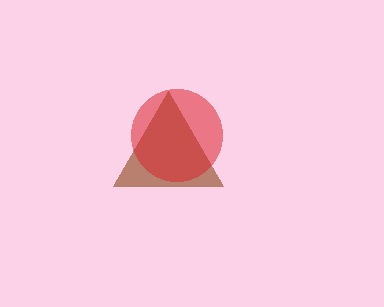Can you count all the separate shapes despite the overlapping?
Yes, there are 2 separate shapes.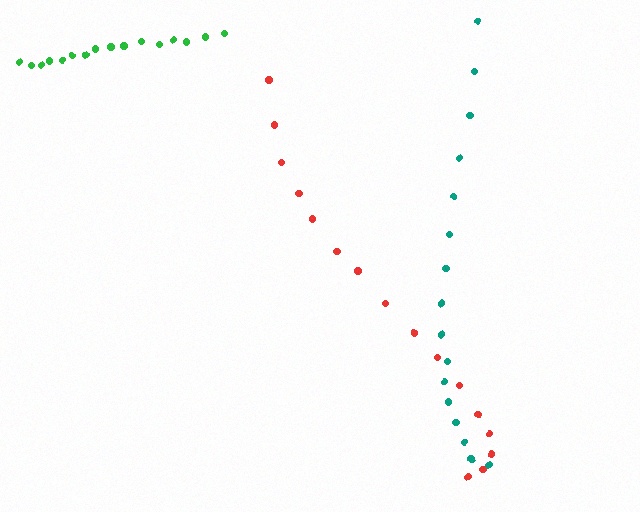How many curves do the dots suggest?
There are 3 distinct paths.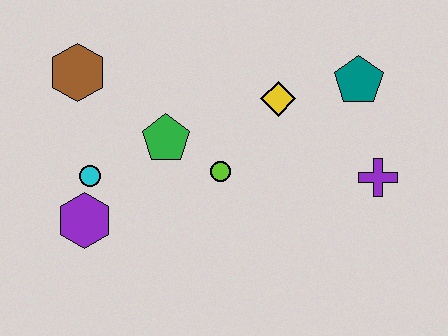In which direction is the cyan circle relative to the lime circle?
The cyan circle is to the left of the lime circle.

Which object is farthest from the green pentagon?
The purple cross is farthest from the green pentagon.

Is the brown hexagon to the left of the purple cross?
Yes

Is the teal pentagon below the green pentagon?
No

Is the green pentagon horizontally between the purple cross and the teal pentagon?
No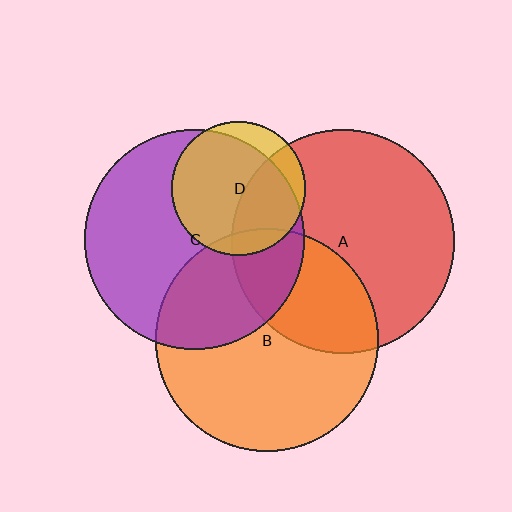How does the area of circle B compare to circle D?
Approximately 2.8 times.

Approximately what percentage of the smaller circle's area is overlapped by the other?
Approximately 85%.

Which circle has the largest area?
Circle A (red).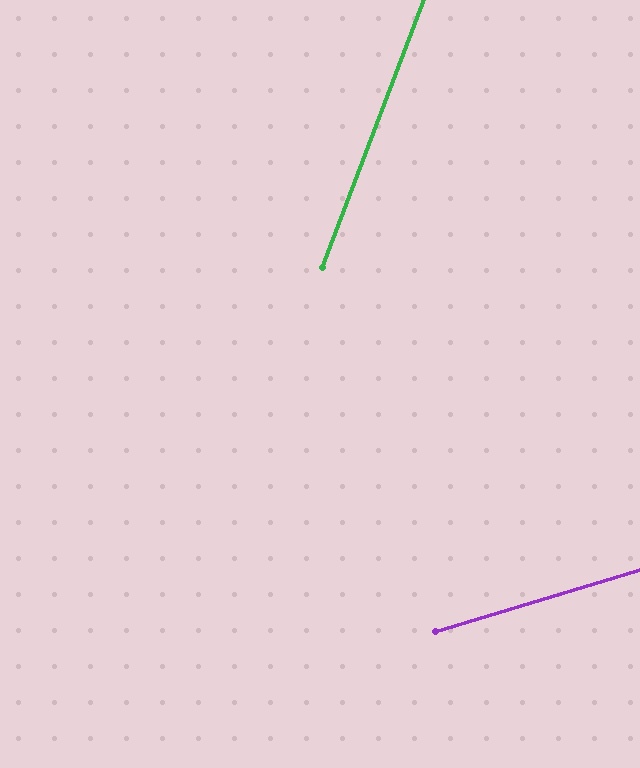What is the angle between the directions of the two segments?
Approximately 53 degrees.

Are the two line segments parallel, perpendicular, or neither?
Neither parallel nor perpendicular — they differ by about 53°.